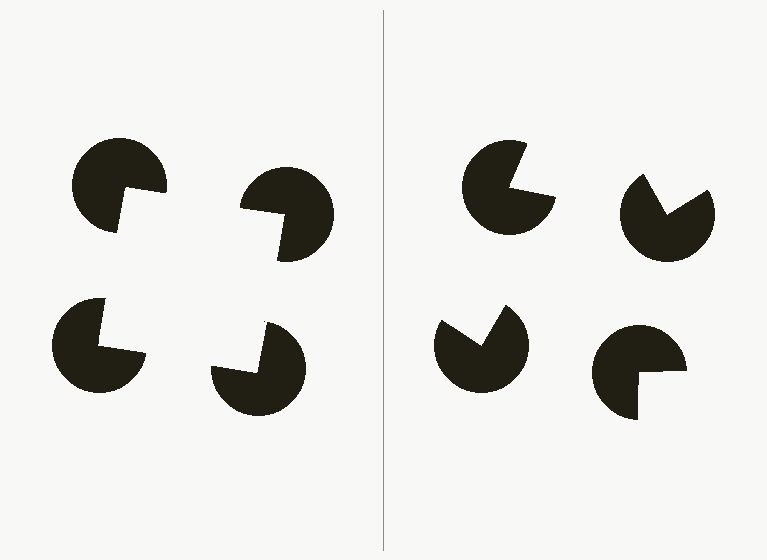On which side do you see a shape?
An illusory square appears on the left side. On the right side the wedge cuts are rotated, so no coherent shape forms.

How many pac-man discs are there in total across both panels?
8 — 4 on each side.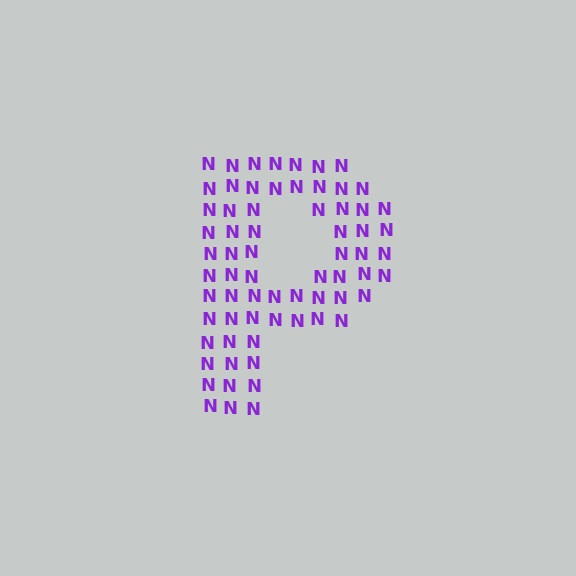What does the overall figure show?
The overall figure shows the letter P.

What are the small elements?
The small elements are letter N's.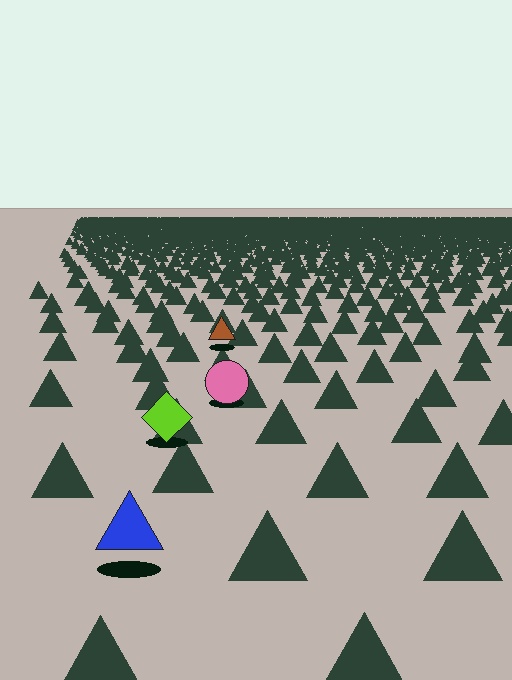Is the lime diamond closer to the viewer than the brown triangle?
Yes. The lime diamond is closer — you can tell from the texture gradient: the ground texture is coarser near it.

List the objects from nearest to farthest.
From nearest to farthest: the blue triangle, the lime diamond, the pink circle, the brown triangle.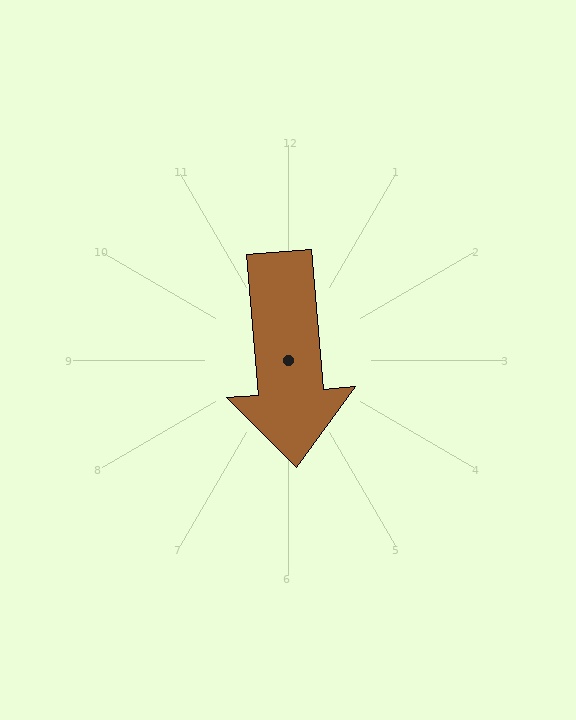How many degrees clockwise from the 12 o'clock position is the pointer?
Approximately 175 degrees.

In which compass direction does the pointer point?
South.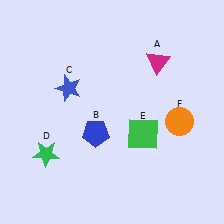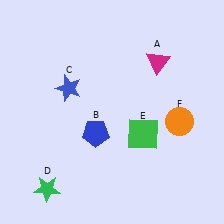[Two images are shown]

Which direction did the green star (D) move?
The green star (D) moved down.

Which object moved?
The green star (D) moved down.